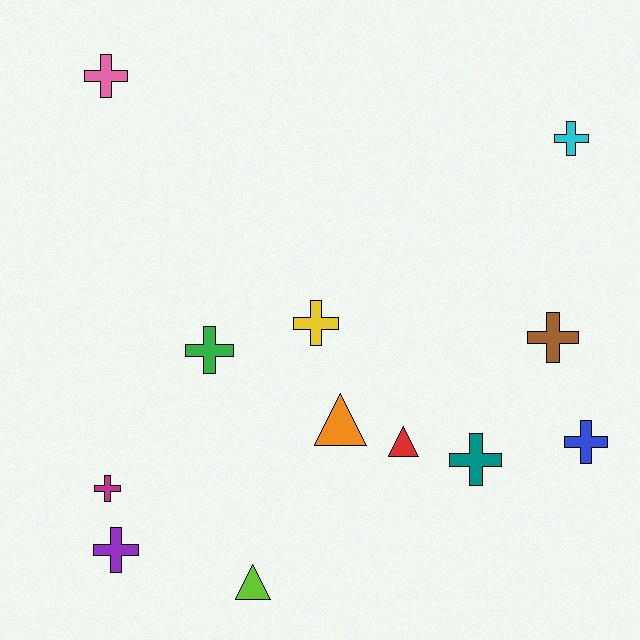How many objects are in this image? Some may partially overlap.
There are 12 objects.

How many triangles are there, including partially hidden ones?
There are 3 triangles.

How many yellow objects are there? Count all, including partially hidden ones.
There is 1 yellow object.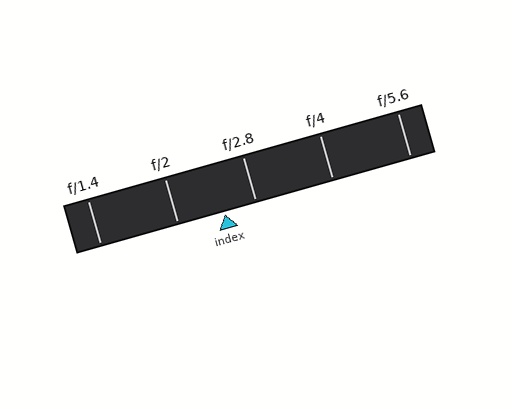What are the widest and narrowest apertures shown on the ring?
The widest aperture shown is f/1.4 and the narrowest is f/5.6.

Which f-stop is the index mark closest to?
The index mark is closest to f/2.8.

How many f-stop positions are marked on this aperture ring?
There are 5 f-stop positions marked.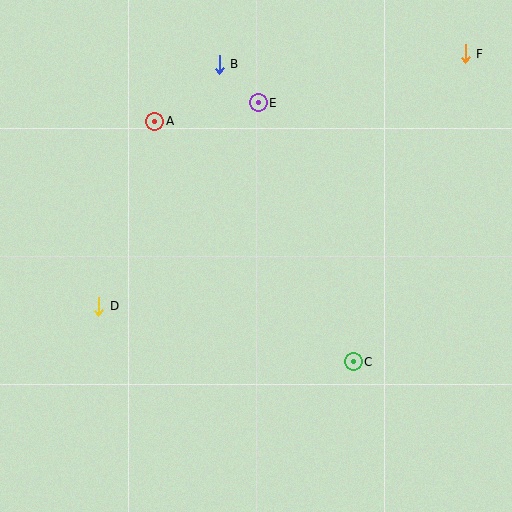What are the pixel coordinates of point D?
Point D is at (99, 306).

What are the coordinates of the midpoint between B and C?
The midpoint between B and C is at (286, 213).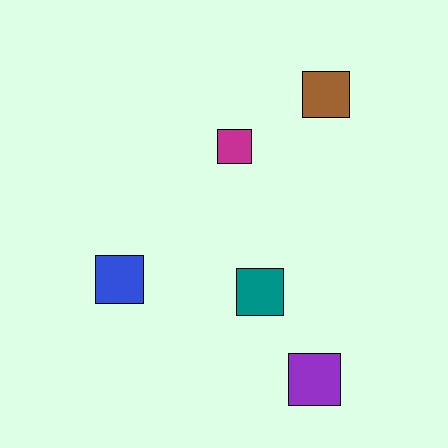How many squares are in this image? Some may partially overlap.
There are 5 squares.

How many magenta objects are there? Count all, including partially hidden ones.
There is 1 magenta object.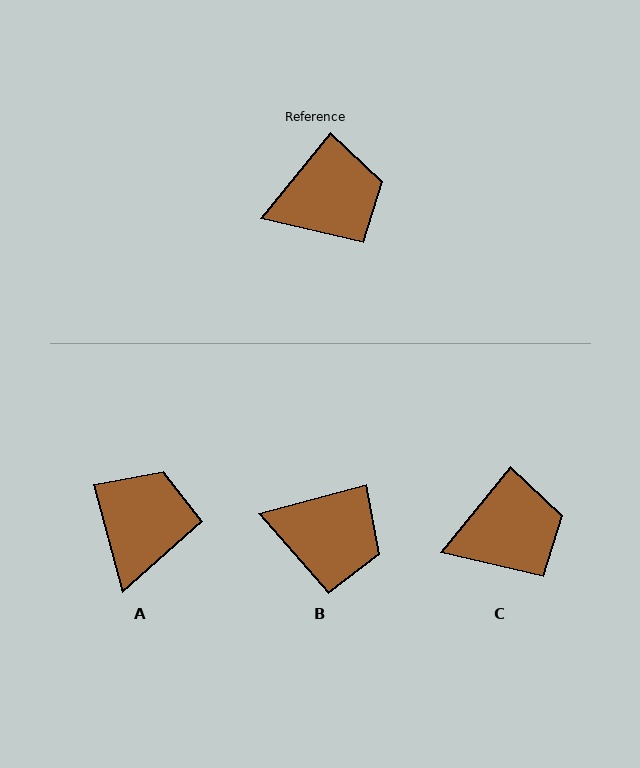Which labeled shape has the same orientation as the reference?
C.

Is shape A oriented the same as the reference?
No, it is off by about 55 degrees.